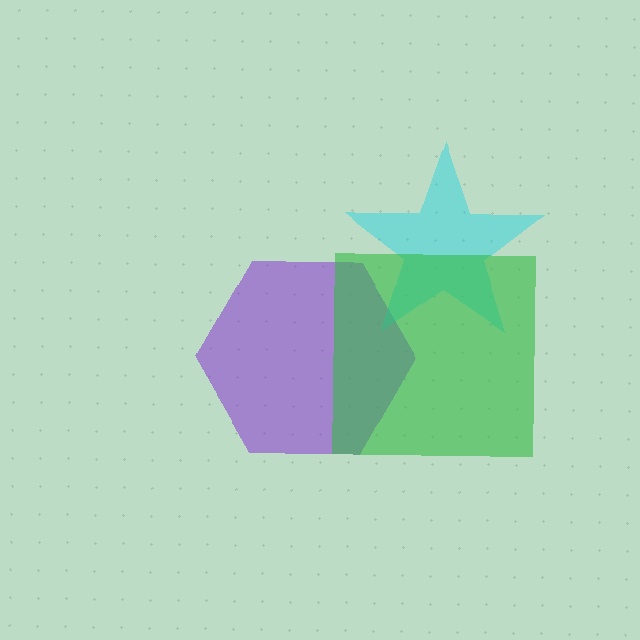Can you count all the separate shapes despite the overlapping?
Yes, there are 3 separate shapes.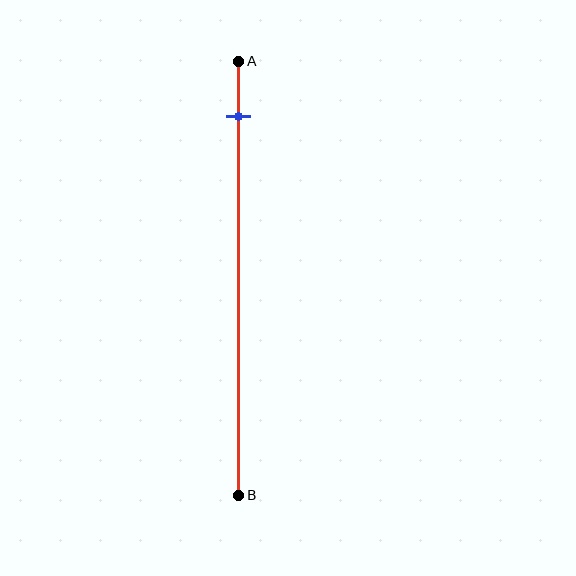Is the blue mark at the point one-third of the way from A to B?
No, the mark is at about 15% from A, not at the 33% one-third point.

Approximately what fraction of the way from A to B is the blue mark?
The blue mark is approximately 15% of the way from A to B.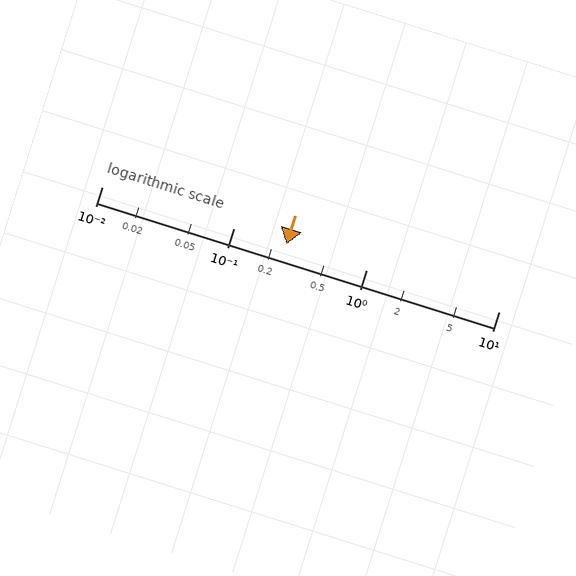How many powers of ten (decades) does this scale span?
The scale spans 3 decades, from 0.01 to 10.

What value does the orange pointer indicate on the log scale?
The pointer indicates approximately 0.25.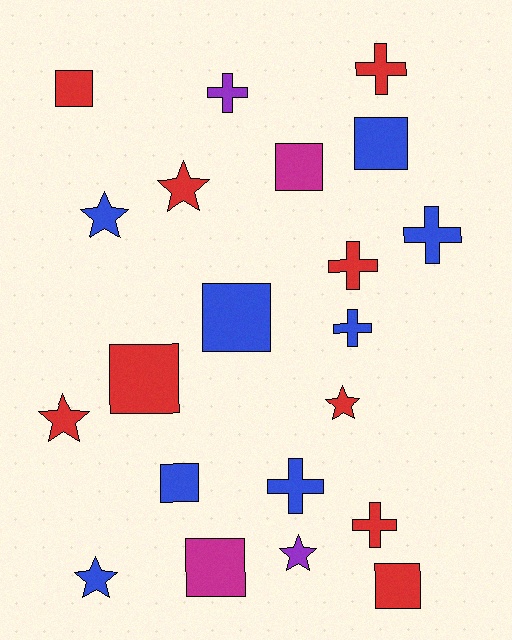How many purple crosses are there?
There is 1 purple cross.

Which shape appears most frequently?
Square, with 8 objects.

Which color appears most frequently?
Red, with 9 objects.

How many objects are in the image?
There are 21 objects.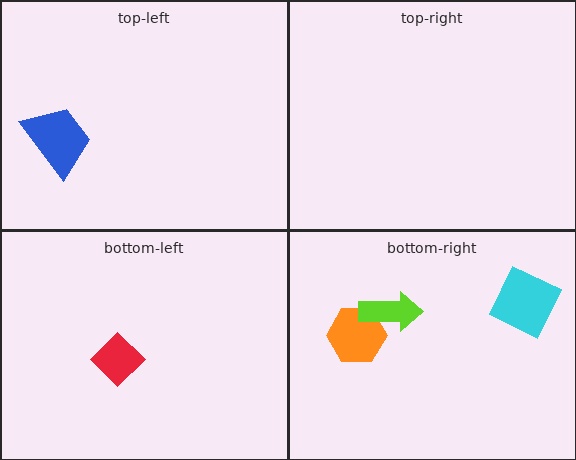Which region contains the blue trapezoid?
The top-left region.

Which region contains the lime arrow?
The bottom-right region.